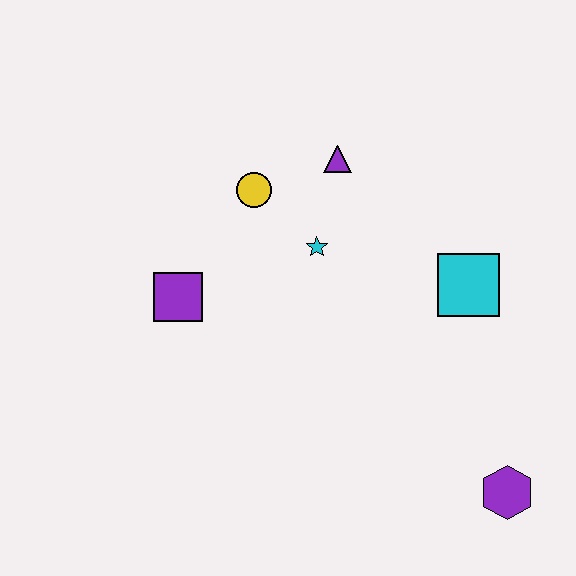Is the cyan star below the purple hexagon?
No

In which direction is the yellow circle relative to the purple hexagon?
The yellow circle is above the purple hexagon.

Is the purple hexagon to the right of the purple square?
Yes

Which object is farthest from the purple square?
The purple hexagon is farthest from the purple square.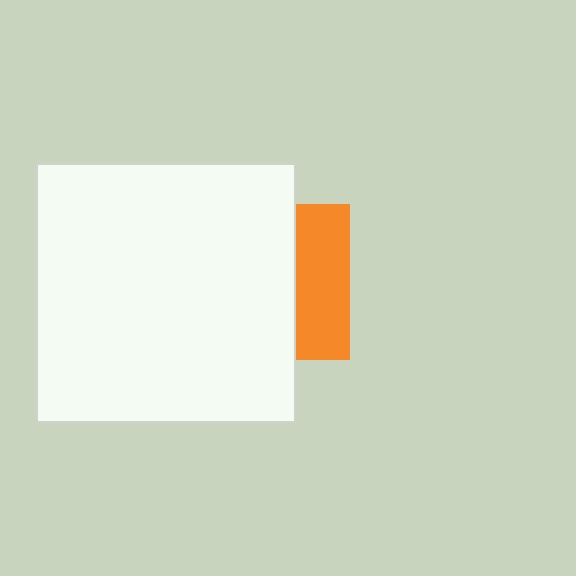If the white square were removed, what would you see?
You would see the complete orange square.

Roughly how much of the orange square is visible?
A small part of it is visible (roughly 35%).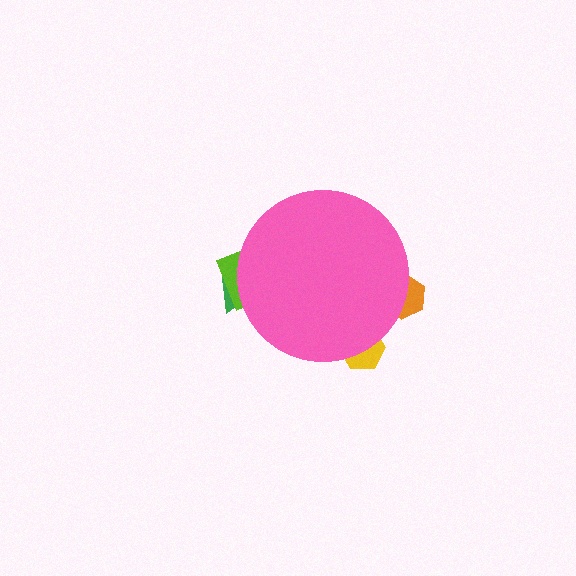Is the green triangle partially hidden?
Yes, the green triangle is partially hidden behind the pink circle.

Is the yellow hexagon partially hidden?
Yes, the yellow hexagon is partially hidden behind the pink circle.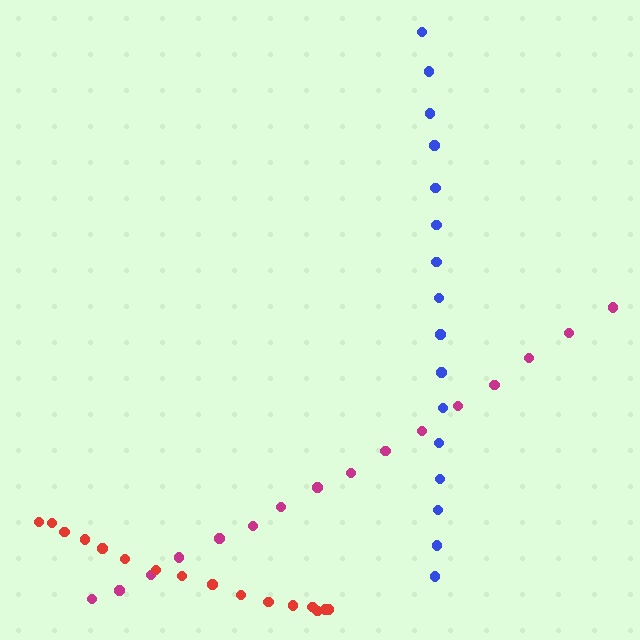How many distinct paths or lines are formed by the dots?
There are 3 distinct paths.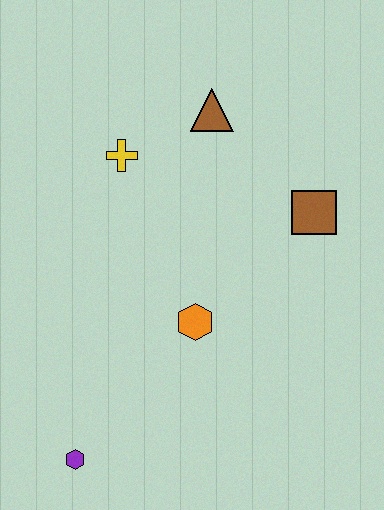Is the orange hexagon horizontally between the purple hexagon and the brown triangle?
Yes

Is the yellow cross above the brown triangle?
No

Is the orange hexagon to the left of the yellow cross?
No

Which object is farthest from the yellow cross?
The purple hexagon is farthest from the yellow cross.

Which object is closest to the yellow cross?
The brown triangle is closest to the yellow cross.